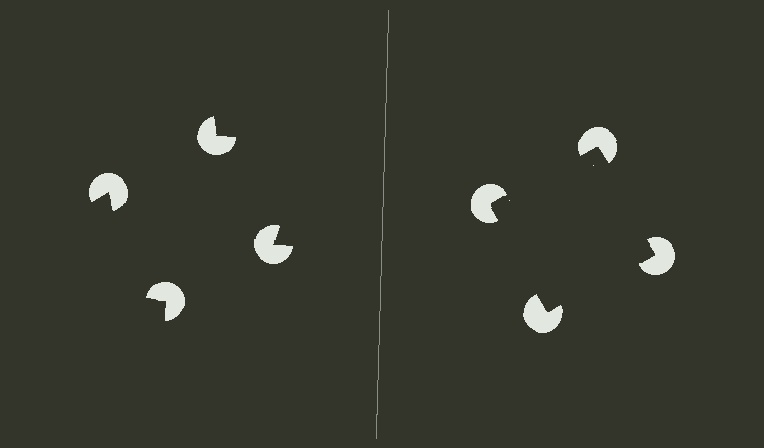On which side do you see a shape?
An illusory square appears on the right side. On the left side the wedge cuts are rotated, so no coherent shape forms.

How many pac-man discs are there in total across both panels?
8 — 4 on each side.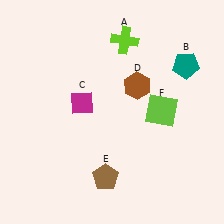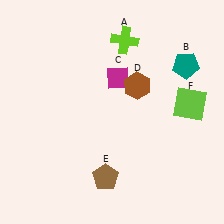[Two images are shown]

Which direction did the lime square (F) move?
The lime square (F) moved right.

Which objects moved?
The objects that moved are: the magenta diamond (C), the lime square (F).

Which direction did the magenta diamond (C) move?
The magenta diamond (C) moved right.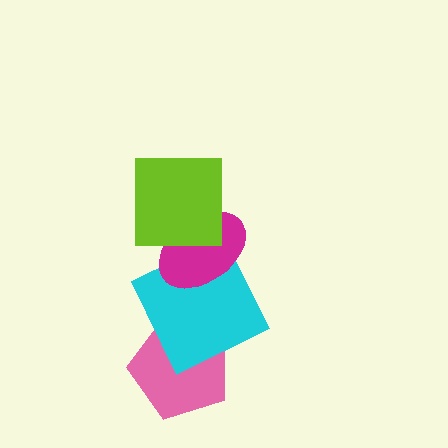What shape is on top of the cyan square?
The magenta ellipse is on top of the cyan square.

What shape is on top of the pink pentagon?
The cyan square is on top of the pink pentagon.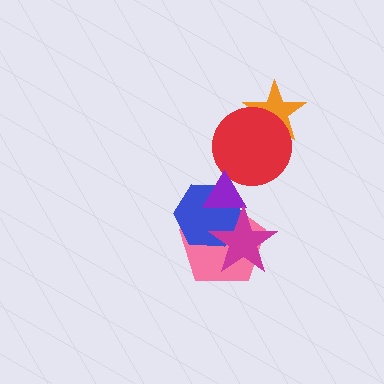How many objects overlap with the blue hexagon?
3 objects overlap with the blue hexagon.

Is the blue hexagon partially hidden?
Yes, it is partially covered by another shape.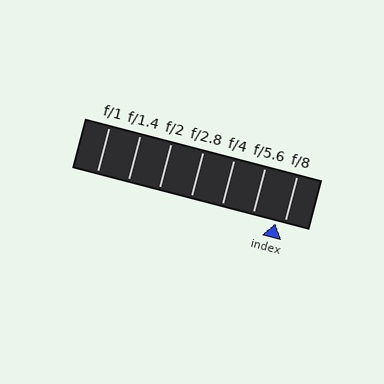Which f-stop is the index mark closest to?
The index mark is closest to f/8.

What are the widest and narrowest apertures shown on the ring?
The widest aperture shown is f/1 and the narrowest is f/8.